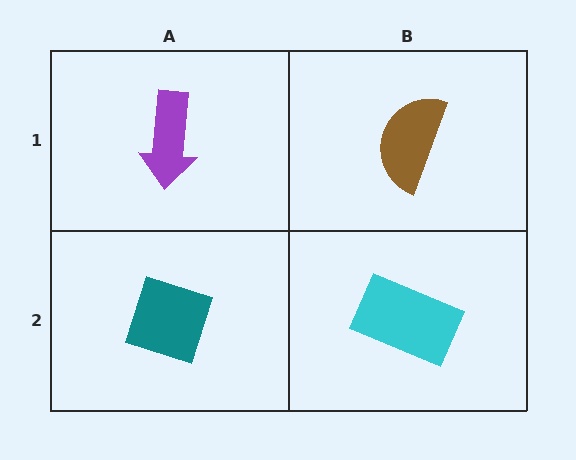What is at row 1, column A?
A purple arrow.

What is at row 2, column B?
A cyan rectangle.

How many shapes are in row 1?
2 shapes.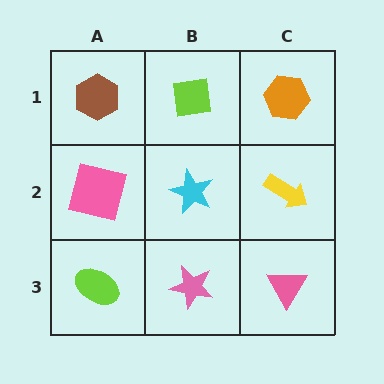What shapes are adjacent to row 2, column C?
An orange hexagon (row 1, column C), a pink triangle (row 3, column C), a cyan star (row 2, column B).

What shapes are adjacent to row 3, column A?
A pink square (row 2, column A), a pink star (row 3, column B).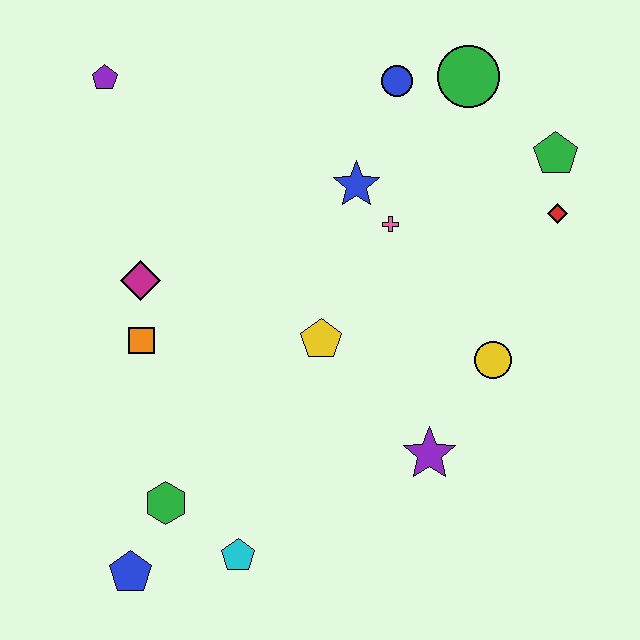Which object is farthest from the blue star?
The blue pentagon is farthest from the blue star.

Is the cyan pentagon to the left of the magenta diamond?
No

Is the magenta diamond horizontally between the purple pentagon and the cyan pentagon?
Yes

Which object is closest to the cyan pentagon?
The green hexagon is closest to the cyan pentagon.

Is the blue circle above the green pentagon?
Yes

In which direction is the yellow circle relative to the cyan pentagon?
The yellow circle is to the right of the cyan pentagon.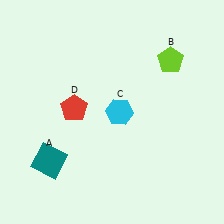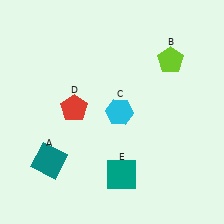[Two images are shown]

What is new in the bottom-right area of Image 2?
A teal square (E) was added in the bottom-right area of Image 2.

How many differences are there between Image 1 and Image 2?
There is 1 difference between the two images.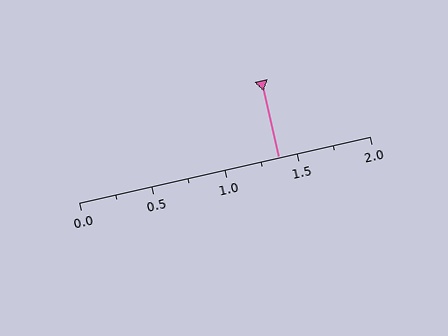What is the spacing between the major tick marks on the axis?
The major ticks are spaced 0.5 apart.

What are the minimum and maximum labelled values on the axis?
The axis runs from 0.0 to 2.0.